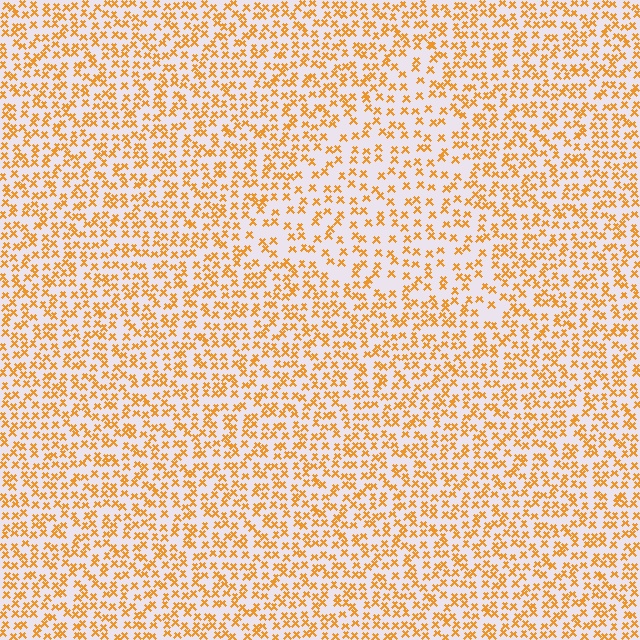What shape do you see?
I see a triangle.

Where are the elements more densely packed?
The elements are more densely packed outside the triangle boundary.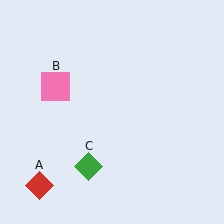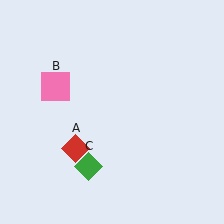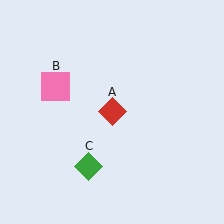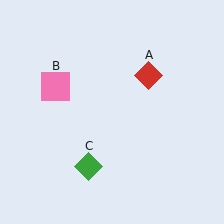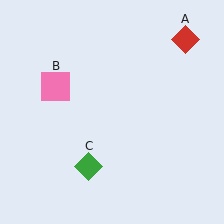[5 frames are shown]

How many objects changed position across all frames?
1 object changed position: red diamond (object A).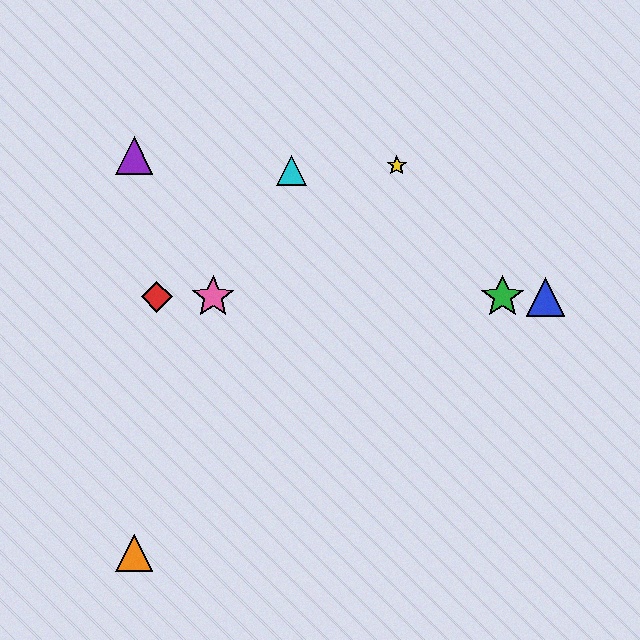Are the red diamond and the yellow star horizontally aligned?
No, the red diamond is at y≈297 and the yellow star is at y≈166.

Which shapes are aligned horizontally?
The red diamond, the blue triangle, the green star, the pink star are aligned horizontally.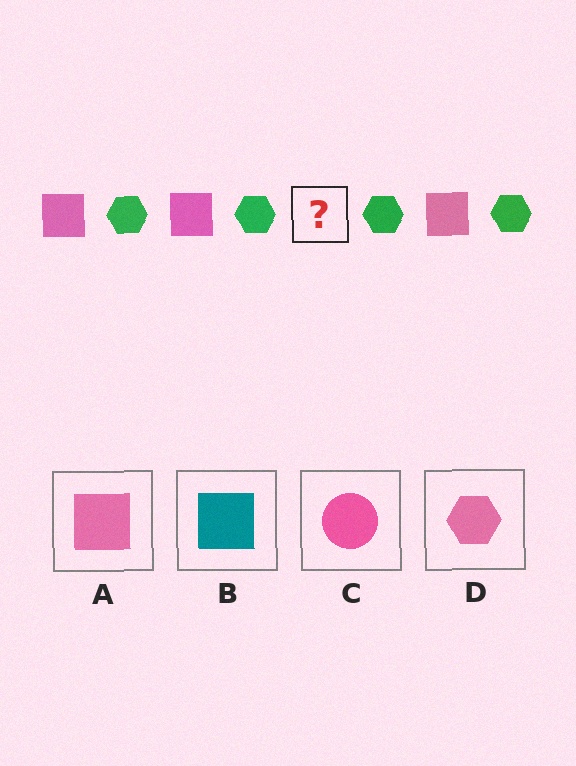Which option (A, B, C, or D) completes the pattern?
A.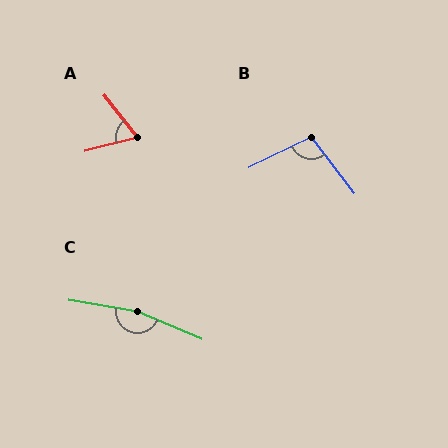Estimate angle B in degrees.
Approximately 102 degrees.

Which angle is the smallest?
A, at approximately 65 degrees.